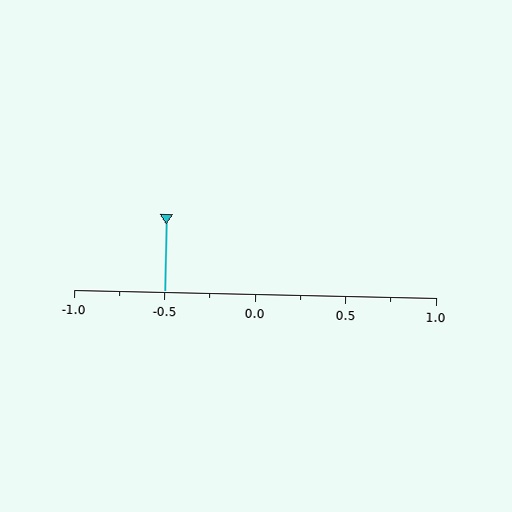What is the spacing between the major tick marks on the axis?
The major ticks are spaced 0.5 apart.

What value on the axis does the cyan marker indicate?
The marker indicates approximately -0.5.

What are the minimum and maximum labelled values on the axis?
The axis runs from -1.0 to 1.0.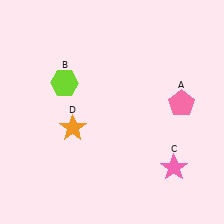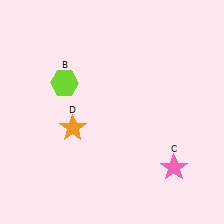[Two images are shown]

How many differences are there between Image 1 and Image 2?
There is 1 difference between the two images.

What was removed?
The pink pentagon (A) was removed in Image 2.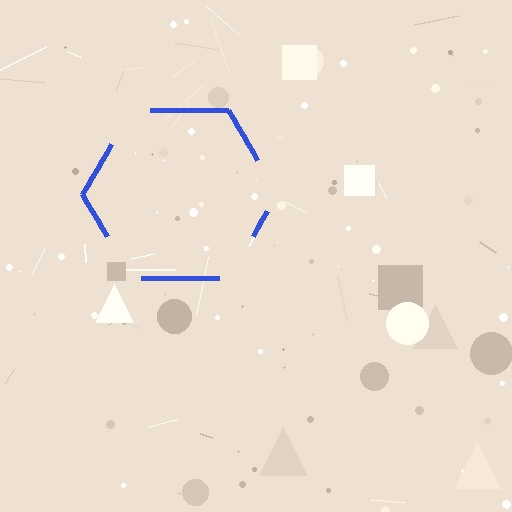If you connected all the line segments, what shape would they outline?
They would outline a hexagon.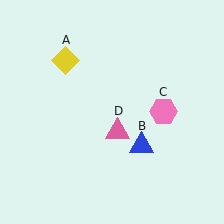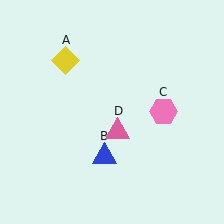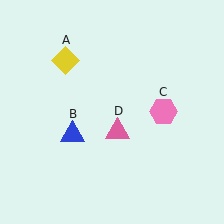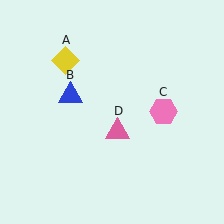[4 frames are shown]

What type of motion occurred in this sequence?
The blue triangle (object B) rotated clockwise around the center of the scene.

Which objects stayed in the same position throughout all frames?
Yellow diamond (object A) and pink hexagon (object C) and pink triangle (object D) remained stationary.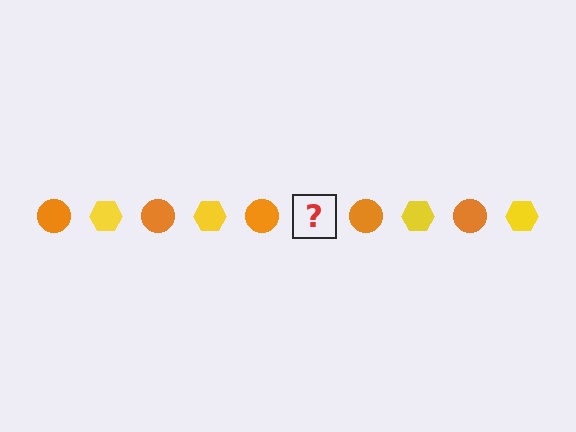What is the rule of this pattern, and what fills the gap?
The rule is that the pattern alternates between orange circle and yellow hexagon. The gap should be filled with a yellow hexagon.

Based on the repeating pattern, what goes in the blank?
The blank should be a yellow hexagon.